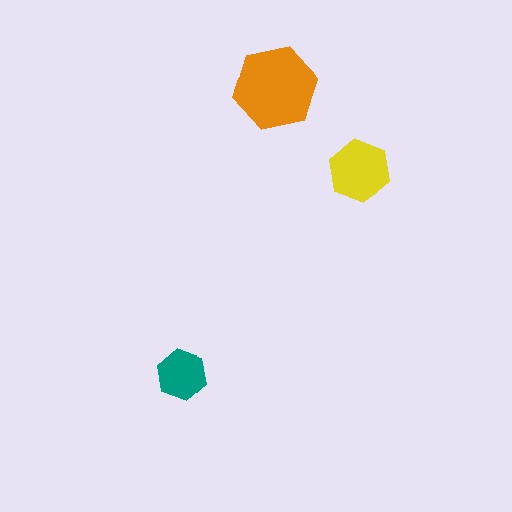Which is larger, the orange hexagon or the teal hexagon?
The orange one.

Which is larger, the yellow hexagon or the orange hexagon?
The orange one.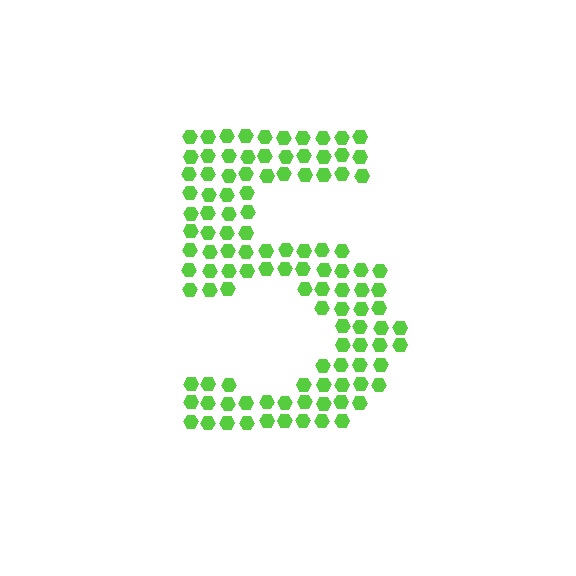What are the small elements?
The small elements are hexagons.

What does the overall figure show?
The overall figure shows the digit 5.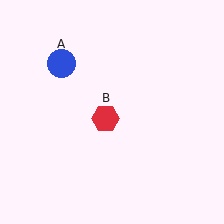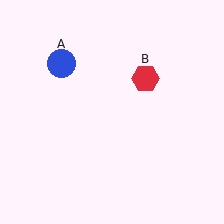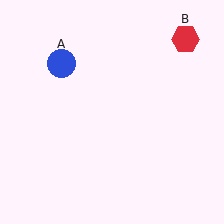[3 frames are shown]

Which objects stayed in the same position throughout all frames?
Blue circle (object A) remained stationary.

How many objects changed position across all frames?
1 object changed position: red hexagon (object B).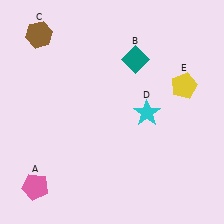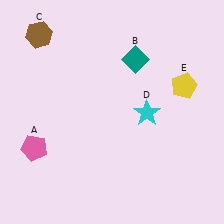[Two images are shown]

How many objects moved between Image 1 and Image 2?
1 object moved between the two images.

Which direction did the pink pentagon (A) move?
The pink pentagon (A) moved up.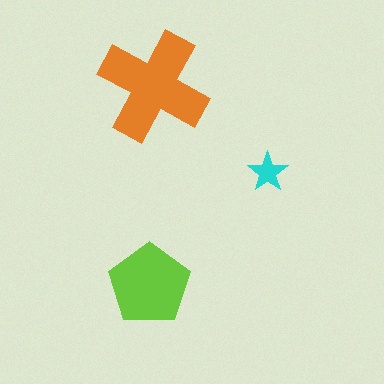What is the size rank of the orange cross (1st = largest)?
1st.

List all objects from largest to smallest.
The orange cross, the lime pentagon, the cyan star.